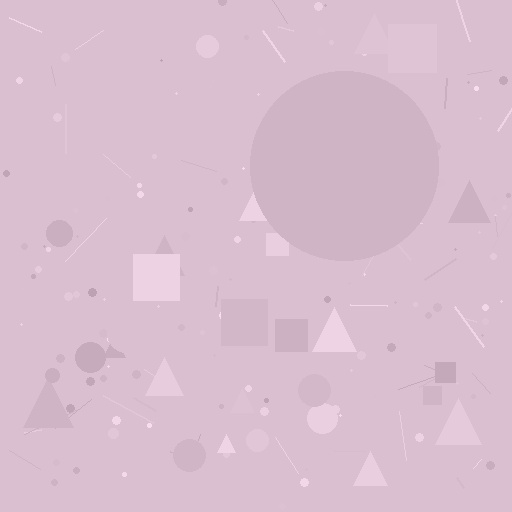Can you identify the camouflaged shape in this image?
The camouflaged shape is a circle.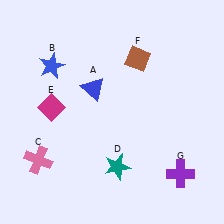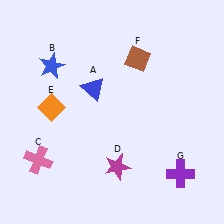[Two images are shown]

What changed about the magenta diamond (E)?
In Image 1, E is magenta. In Image 2, it changed to orange.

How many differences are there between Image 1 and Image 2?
There are 2 differences between the two images.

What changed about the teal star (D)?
In Image 1, D is teal. In Image 2, it changed to magenta.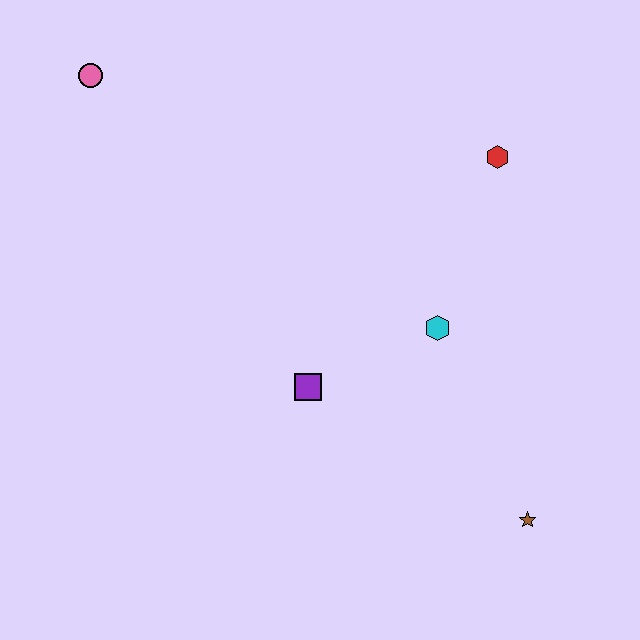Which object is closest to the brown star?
The cyan hexagon is closest to the brown star.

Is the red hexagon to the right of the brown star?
No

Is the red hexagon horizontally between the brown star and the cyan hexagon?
Yes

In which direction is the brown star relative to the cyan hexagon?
The brown star is below the cyan hexagon.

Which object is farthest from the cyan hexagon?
The pink circle is farthest from the cyan hexagon.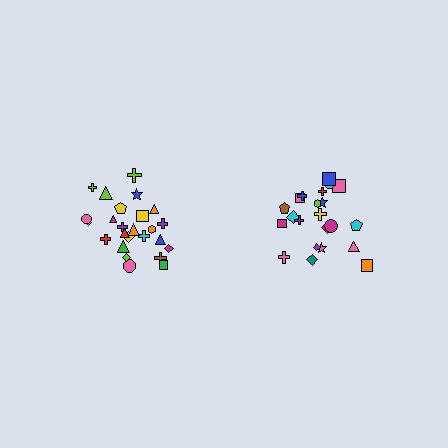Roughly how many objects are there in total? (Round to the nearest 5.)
Roughly 45 objects in total.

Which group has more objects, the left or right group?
The left group.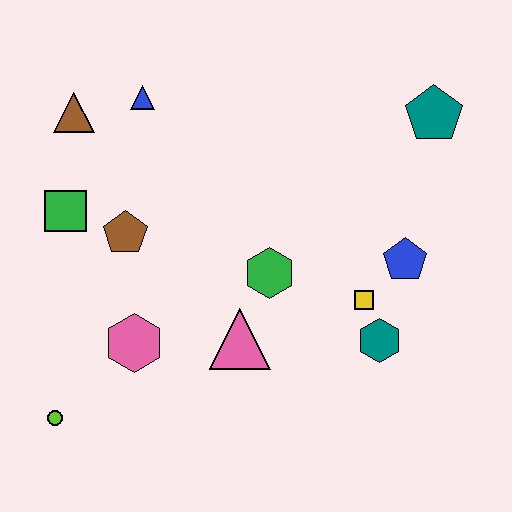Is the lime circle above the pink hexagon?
No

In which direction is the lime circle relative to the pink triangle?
The lime circle is to the left of the pink triangle.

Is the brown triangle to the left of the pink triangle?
Yes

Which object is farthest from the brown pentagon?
The teal pentagon is farthest from the brown pentagon.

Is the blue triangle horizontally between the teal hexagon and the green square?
Yes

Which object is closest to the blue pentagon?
The yellow square is closest to the blue pentagon.